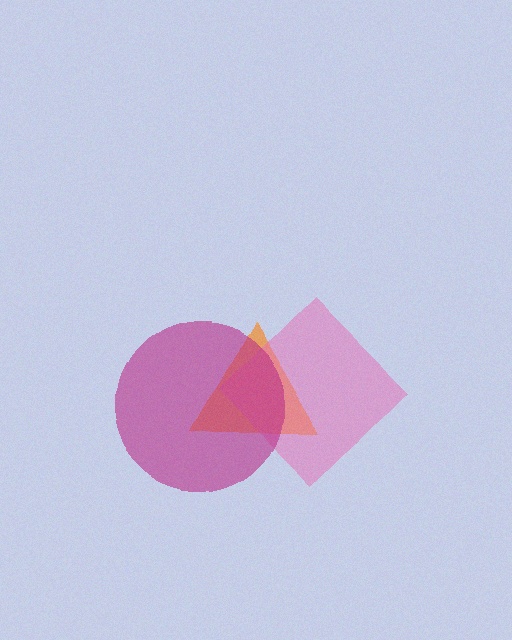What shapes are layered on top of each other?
The layered shapes are: an orange triangle, a pink diamond, a magenta circle.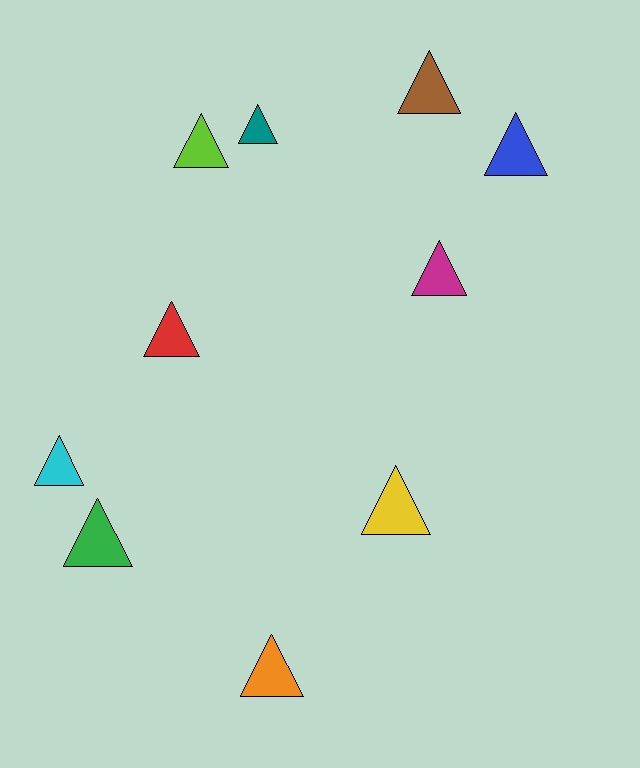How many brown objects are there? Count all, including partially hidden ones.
There is 1 brown object.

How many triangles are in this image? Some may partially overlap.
There are 10 triangles.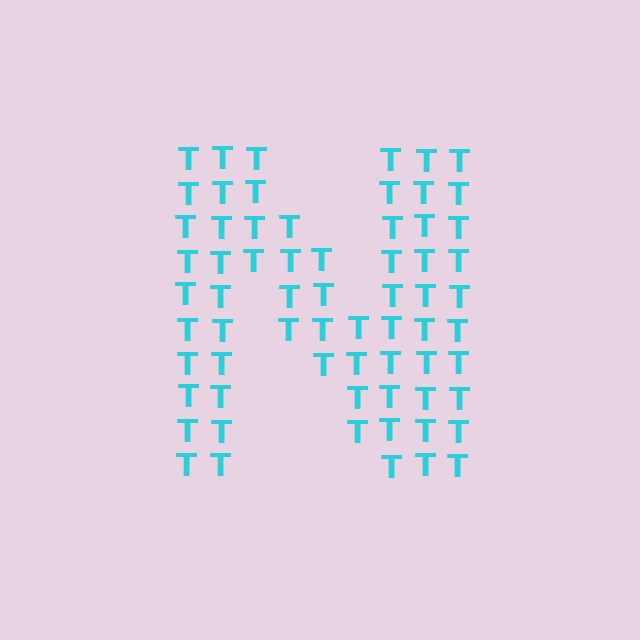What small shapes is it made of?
It is made of small letter T's.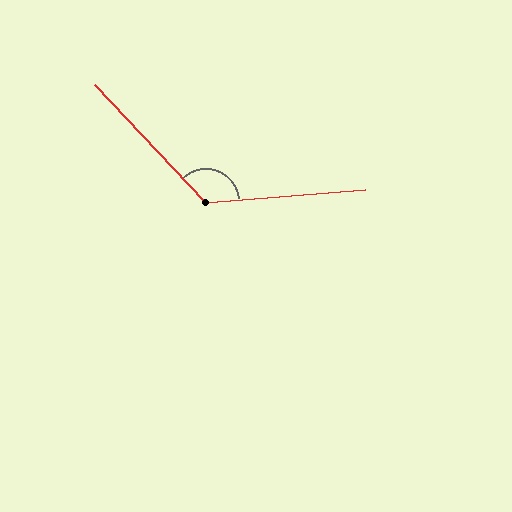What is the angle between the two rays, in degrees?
Approximately 129 degrees.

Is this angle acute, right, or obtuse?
It is obtuse.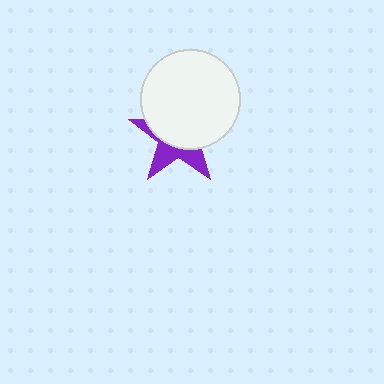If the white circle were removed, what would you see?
You would see the complete purple star.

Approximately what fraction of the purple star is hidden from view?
Roughly 63% of the purple star is hidden behind the white circle.